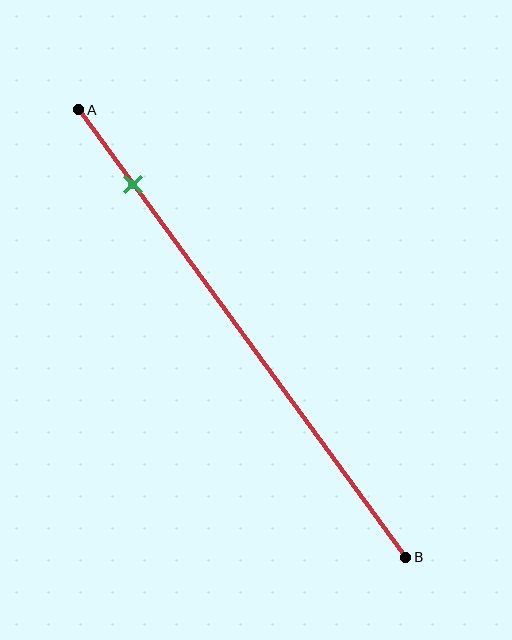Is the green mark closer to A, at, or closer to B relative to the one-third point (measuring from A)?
The green mark is closer to point A than the one-third point of segment AB.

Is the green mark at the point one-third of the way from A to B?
No, the mark is at about 15% from A, not at the 33% one-third point.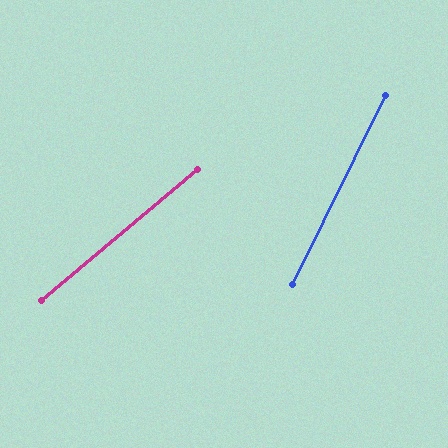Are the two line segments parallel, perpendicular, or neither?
Neither parallel nor perpendicular — they differ by about 24°.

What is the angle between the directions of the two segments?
Approximately 24 degrees.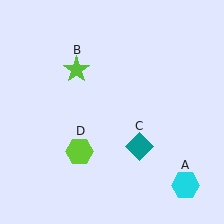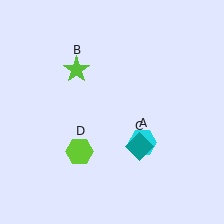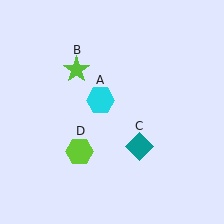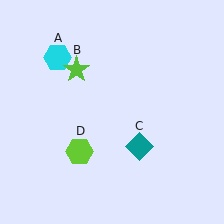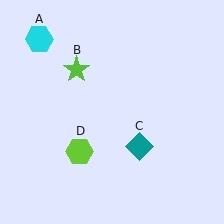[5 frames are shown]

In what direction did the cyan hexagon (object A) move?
The cyan hexagon (object A) moved up and to the left.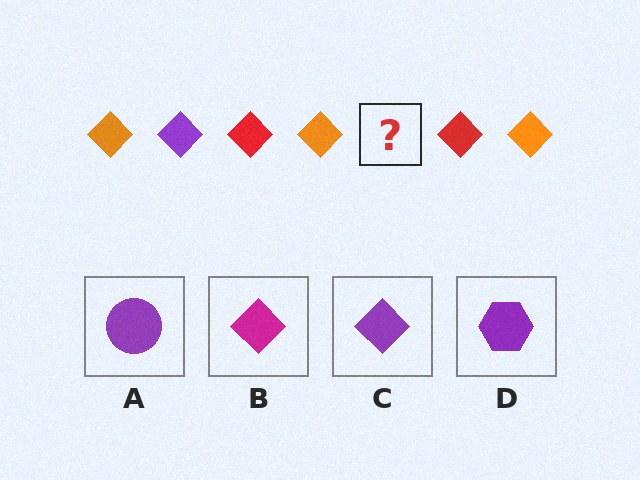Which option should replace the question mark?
Option C.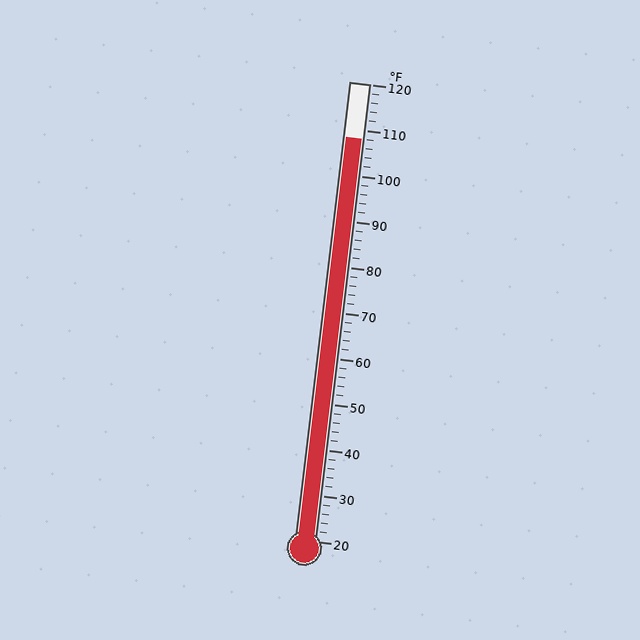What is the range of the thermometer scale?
The thermometer scale ranges from 20°F to 120°F.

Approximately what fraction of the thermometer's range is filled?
The thermometer is filled to approximately 90% of its range.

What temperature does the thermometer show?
The thermometer shows approximately 108°F.